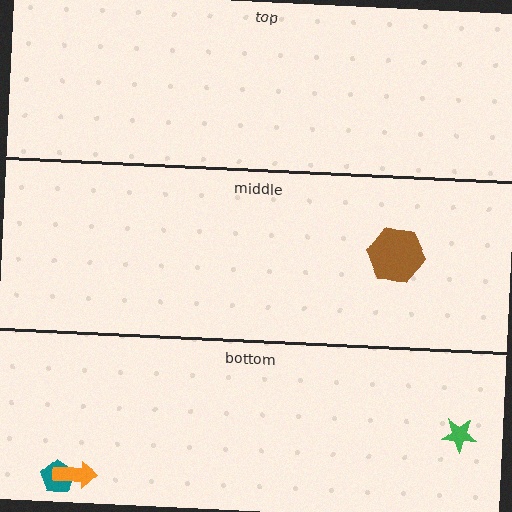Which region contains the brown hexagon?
The middle region.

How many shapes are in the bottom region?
3.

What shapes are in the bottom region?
The green star, the teal pentagon, the orange arrow.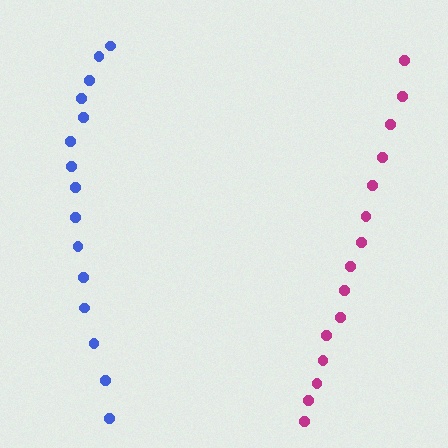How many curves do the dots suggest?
There are 2 distinct paths.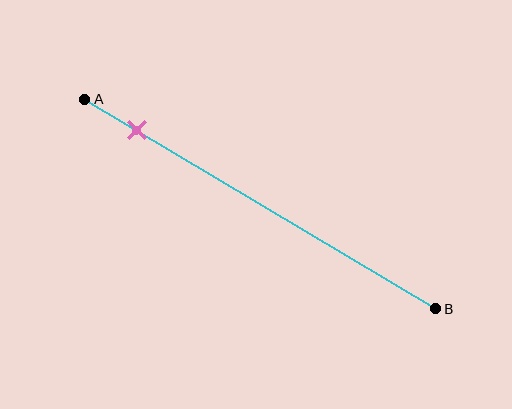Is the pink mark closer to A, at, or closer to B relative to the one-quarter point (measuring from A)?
The pink mark is closer to point A than the one-quarter point of segment AB.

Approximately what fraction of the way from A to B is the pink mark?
The pink mark is approximately 15% of the way from A to B.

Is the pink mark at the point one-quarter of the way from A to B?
No, the mark is at about 15% from A, not at the 25% one-quarter point.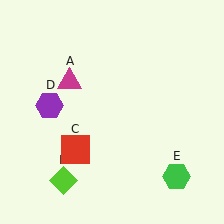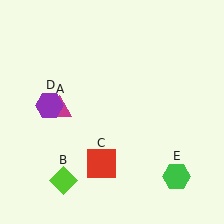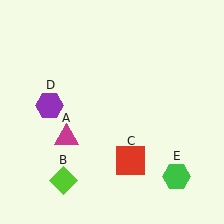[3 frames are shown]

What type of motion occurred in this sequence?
The magenta triangle (object A), red square (object C) rotated counterclockwise around the center of the scene.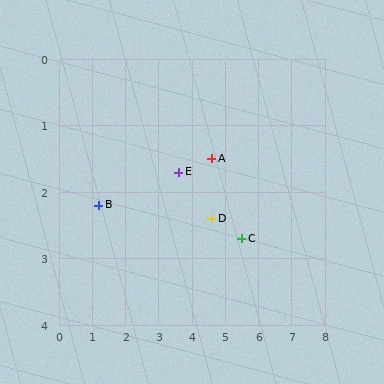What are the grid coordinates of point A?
Point A is at approximately (4.6, 1.5).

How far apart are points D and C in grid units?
Points D and C are about 0.9 grid units apart.